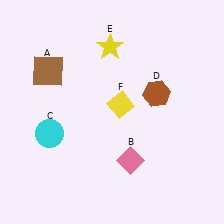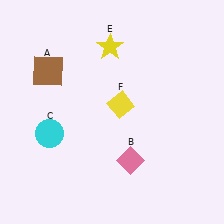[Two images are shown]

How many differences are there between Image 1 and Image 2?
There is 1 difference between the two images.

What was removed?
The brown hexagon (D) was removed in Image 2.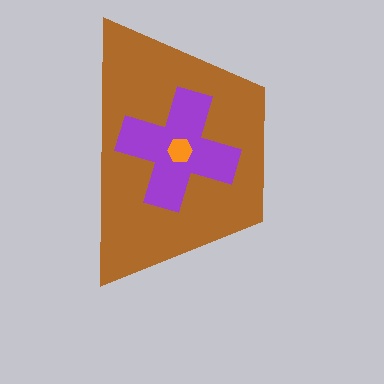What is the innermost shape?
The orange hexagon.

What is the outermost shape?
The brown trapezoid.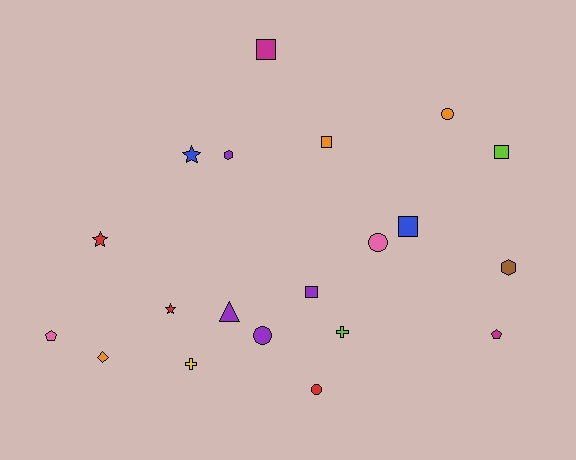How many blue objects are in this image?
There are 2 blue objects.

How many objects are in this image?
There are 20 objects.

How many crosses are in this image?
There are 2 crosses.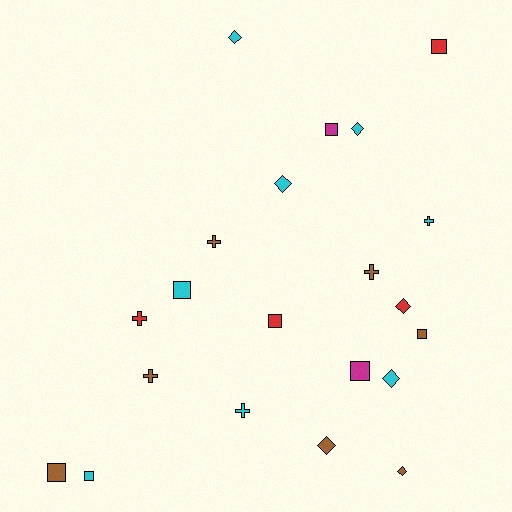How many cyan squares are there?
There are 2 cyan squares.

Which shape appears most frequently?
Square, with 8 objects.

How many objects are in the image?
There are 21 objects.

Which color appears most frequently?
Cyan, with 8 objects.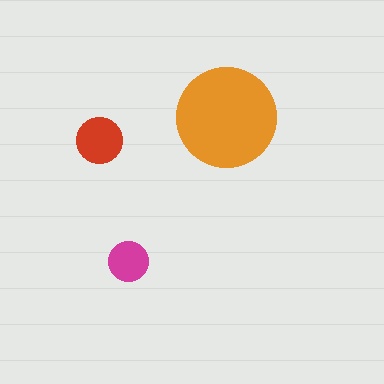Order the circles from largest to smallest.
the orange one, the red one, the magenta one.